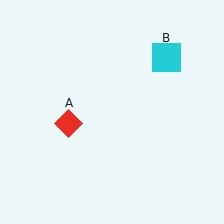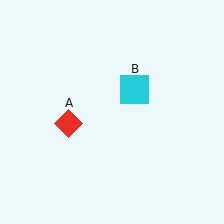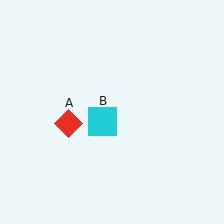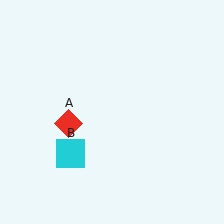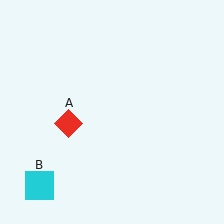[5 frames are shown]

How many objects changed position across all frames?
1 object changed position: cyan square (object B).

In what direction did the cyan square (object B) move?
The cyan square (object B) moved down and to the left.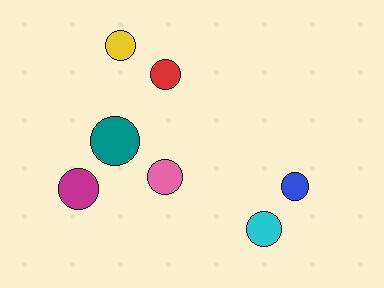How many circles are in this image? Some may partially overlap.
There are 7 circles.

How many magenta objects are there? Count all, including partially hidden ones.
There is 1 magenta object.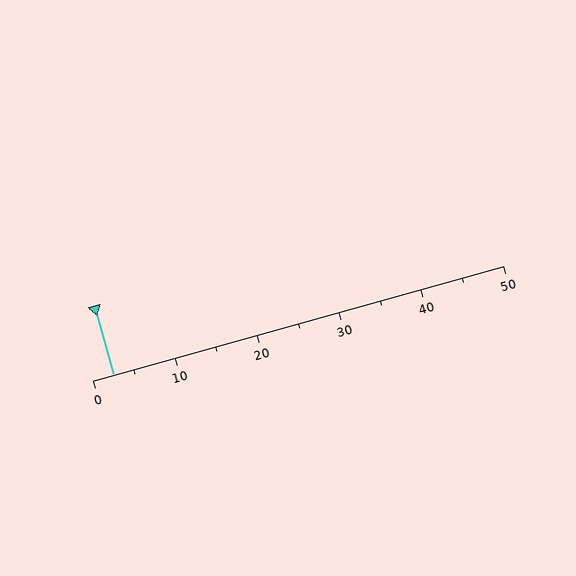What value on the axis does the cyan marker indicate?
The marker indicates approximately 2.5.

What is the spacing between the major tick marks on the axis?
The major ticks are spaced 10 apart.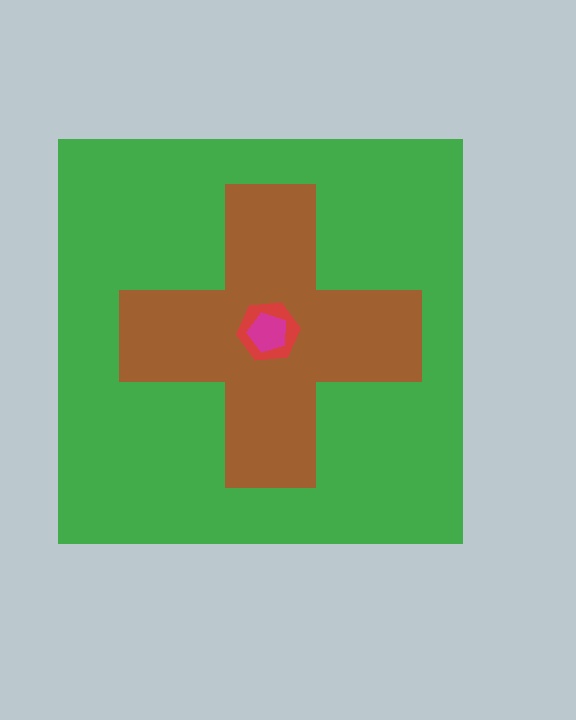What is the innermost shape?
The magenta pentagon.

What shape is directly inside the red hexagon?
The magenta pentagon.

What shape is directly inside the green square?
The brown cross.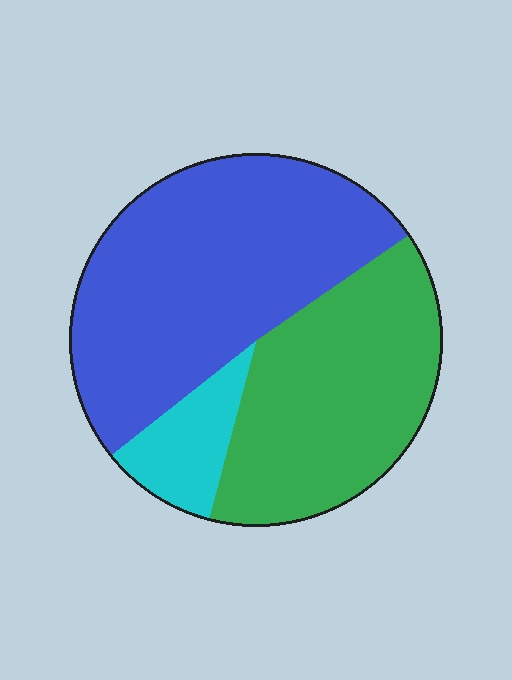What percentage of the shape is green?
Green takes up between a third and a half of the shape.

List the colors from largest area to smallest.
From largest to smallest: blue, green, cyan.